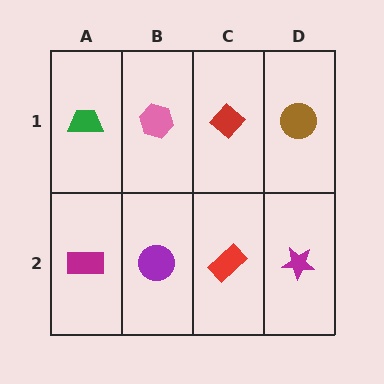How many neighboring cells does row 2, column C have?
3.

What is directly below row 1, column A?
A magenta rectangle.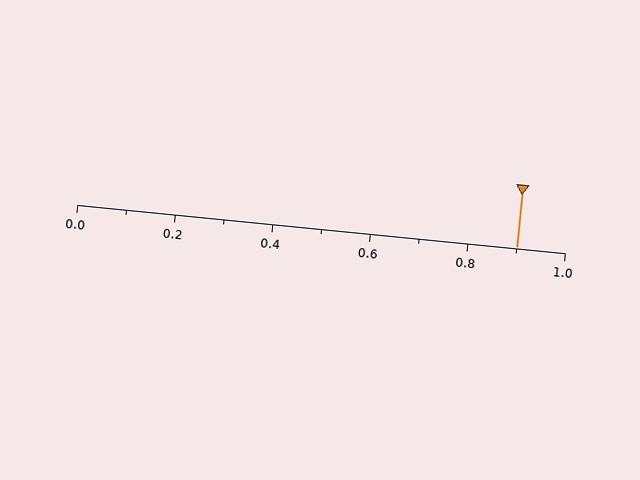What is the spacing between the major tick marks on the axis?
The major ticks are spaced 0.2 apart.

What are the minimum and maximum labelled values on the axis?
The axis runs from 0.0 to 1.0.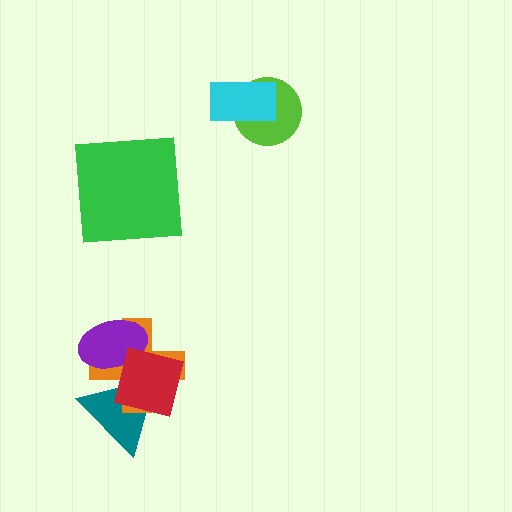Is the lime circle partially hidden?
Yes, it is partially covered by another shape.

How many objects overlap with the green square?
0 objects overlap with the green square.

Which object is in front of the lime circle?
The cyan rectangle is in front of the lime circle.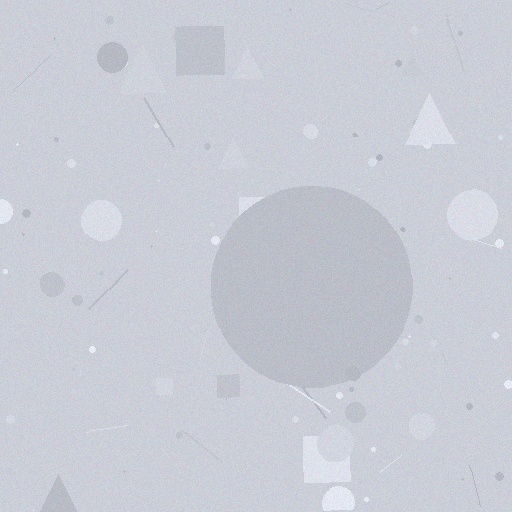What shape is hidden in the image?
A circle is hidden in the image.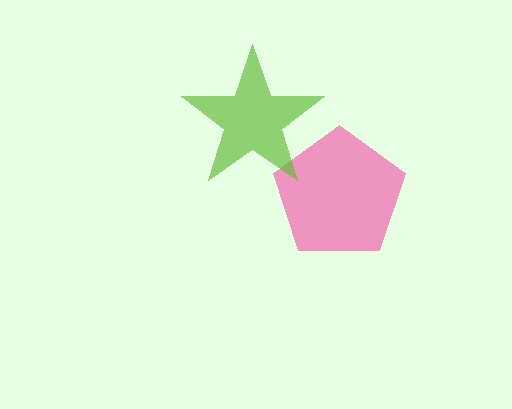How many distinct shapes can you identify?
There are 2 distinct shapes: a pink pentagon, a lime star.